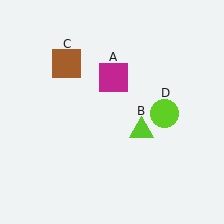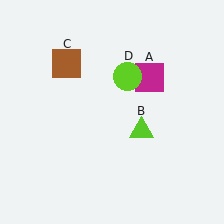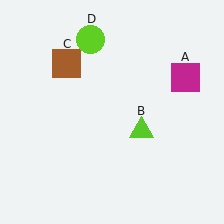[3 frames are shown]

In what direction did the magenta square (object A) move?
The magenta square (object A) moved right.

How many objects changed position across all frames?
2 objects changed position: magenta square (object A), lime circle (object D).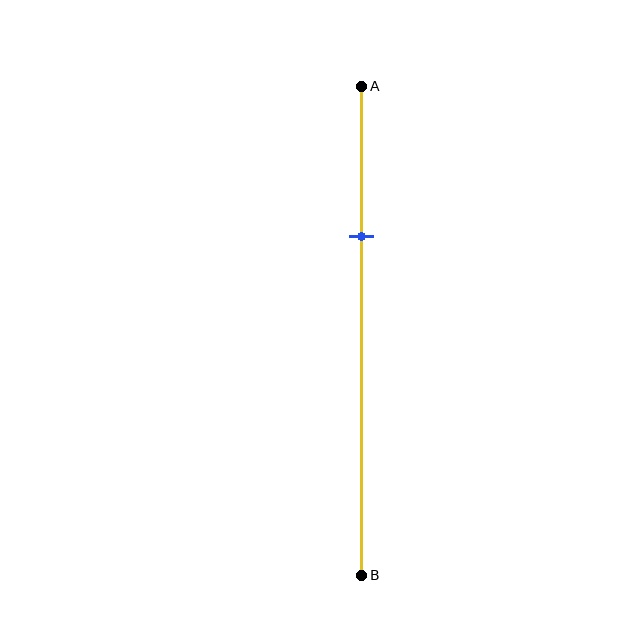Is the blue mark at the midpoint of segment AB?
No, the mark is at about 30% from A, not at the 50% midpoint.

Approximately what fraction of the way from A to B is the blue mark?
The blue mark is approximately 30% of the way from A to B.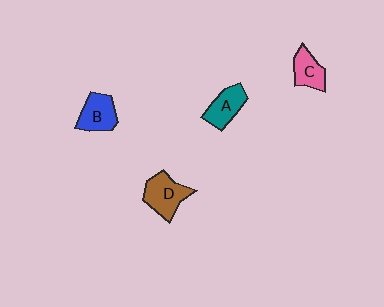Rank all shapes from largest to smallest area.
From largest to smallest: D (brown), B (blue), A (teal), C (pink).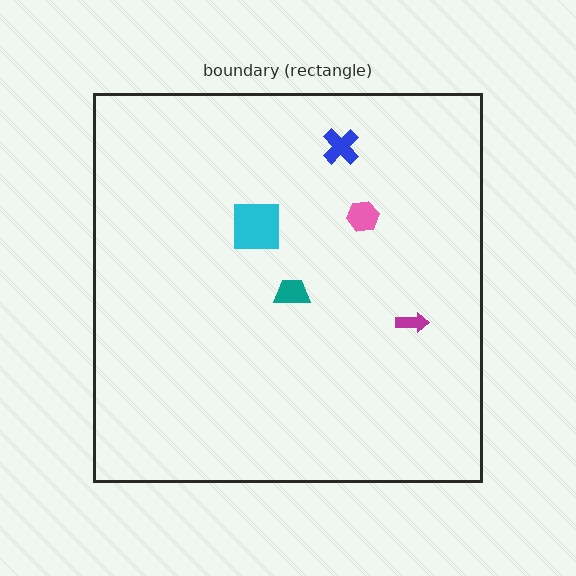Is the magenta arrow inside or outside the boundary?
Inside.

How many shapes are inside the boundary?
5 inside, 0 outside.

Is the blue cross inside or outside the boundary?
Inside.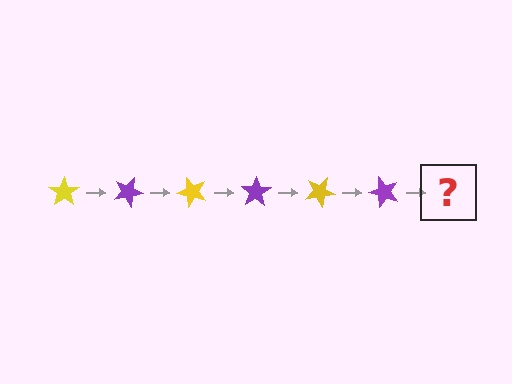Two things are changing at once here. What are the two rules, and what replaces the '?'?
The two rules are that it rotates 25 degrees each step and the color cycles through yellow and purple. The '?' should be a yellow star, rotated 150 degrees from the start.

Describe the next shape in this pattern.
It should be a yellow star, rotated 150 degrees from the start.